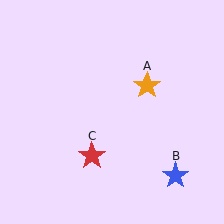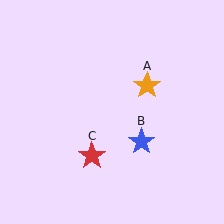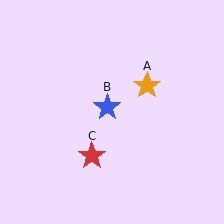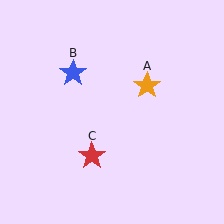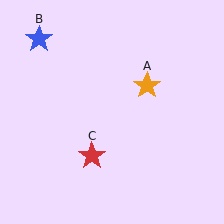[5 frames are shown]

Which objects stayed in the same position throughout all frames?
Orange star (object A) and red star (object C) remained stationary.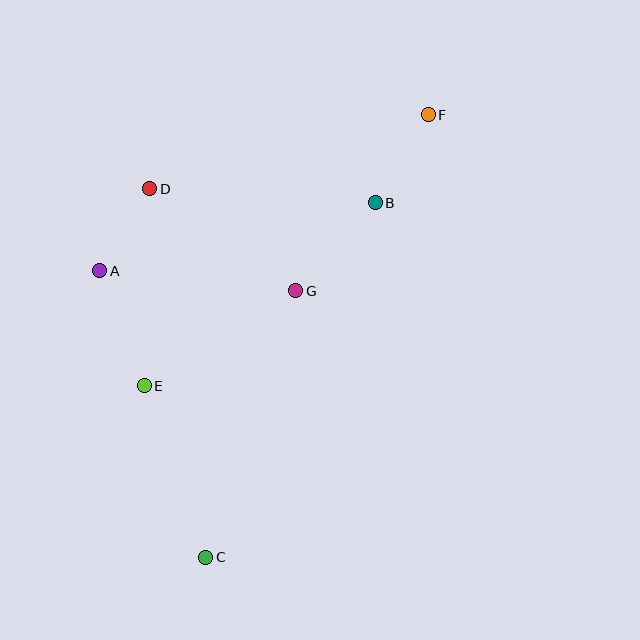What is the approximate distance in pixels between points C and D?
The distance between C and D is approximately 373 pixels.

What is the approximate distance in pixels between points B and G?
The distance between B and G is approximately 119 pixels.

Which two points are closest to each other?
Points A and D are closest to each other.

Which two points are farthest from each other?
Points C and F are farthest from each other.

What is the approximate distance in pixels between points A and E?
The distance between A and E is approximately 123 pixels.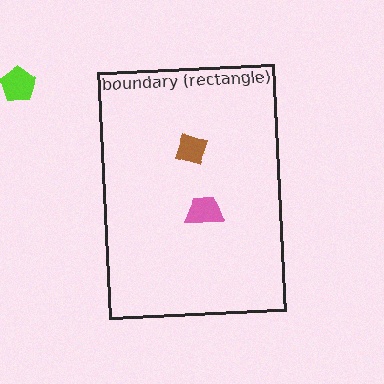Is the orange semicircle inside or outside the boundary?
Inside.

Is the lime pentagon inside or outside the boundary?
Outside.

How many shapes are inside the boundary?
3 inside, 1 outside.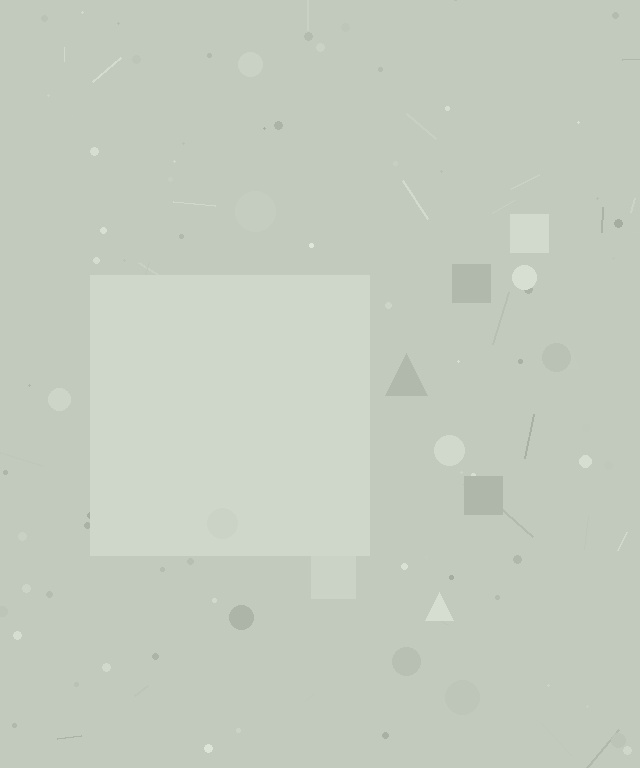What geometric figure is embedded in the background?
A square is embedded in the background.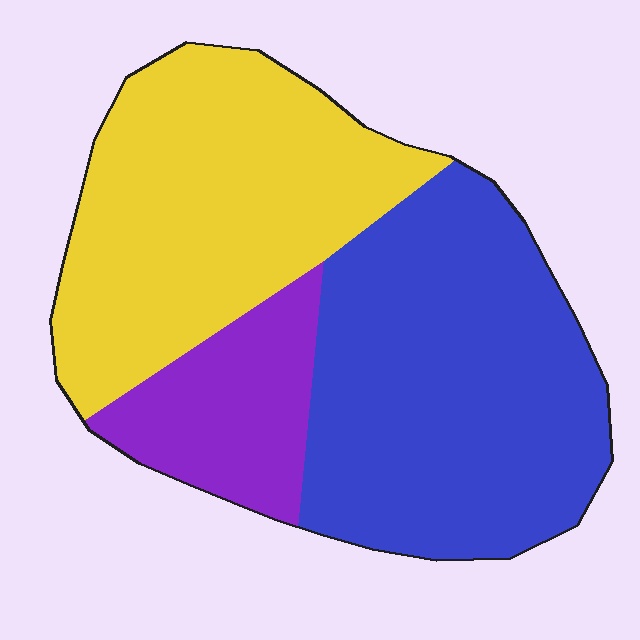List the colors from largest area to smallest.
From largest to smallest: blue, yellow, purple.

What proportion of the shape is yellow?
Yellow covers about 40% of the shape.